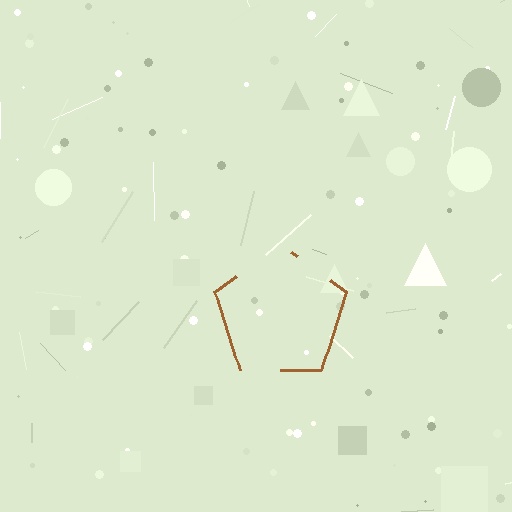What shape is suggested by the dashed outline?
The dashed outline suggests a pentagon.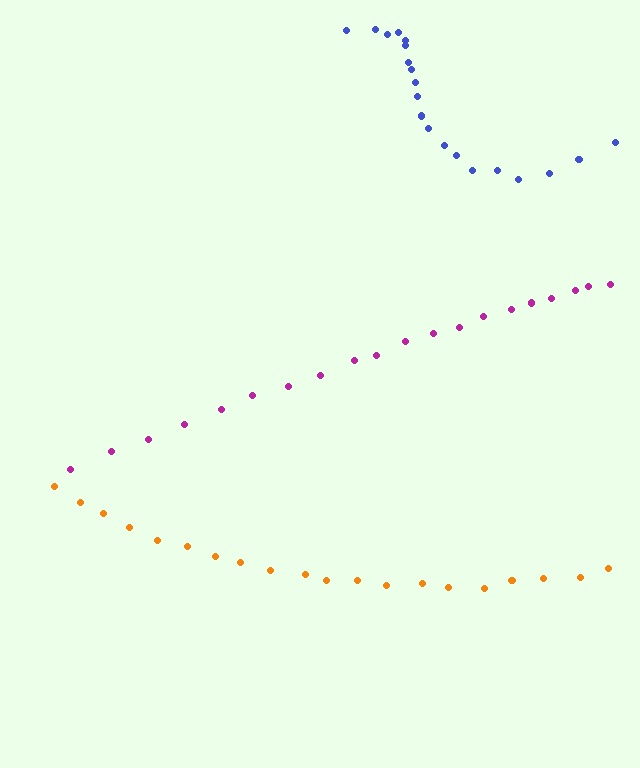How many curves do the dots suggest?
There are 3 distinct paths.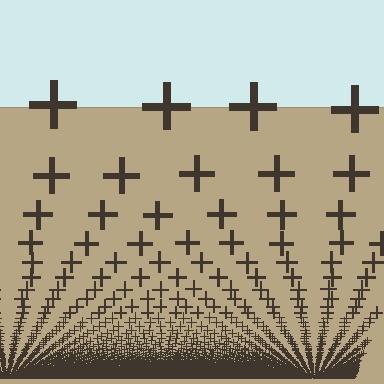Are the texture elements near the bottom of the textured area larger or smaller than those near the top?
Smaller. The gradient is inverted — elements near the bottom are smaller and denser.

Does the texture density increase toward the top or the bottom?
Density increases toward the bottom.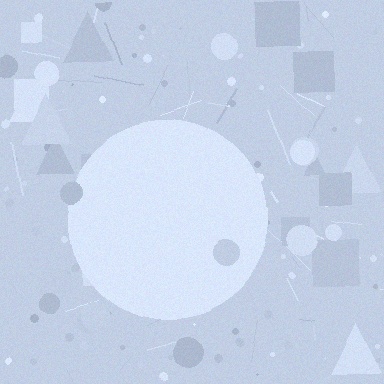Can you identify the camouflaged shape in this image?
The camouflaged shape is a circle.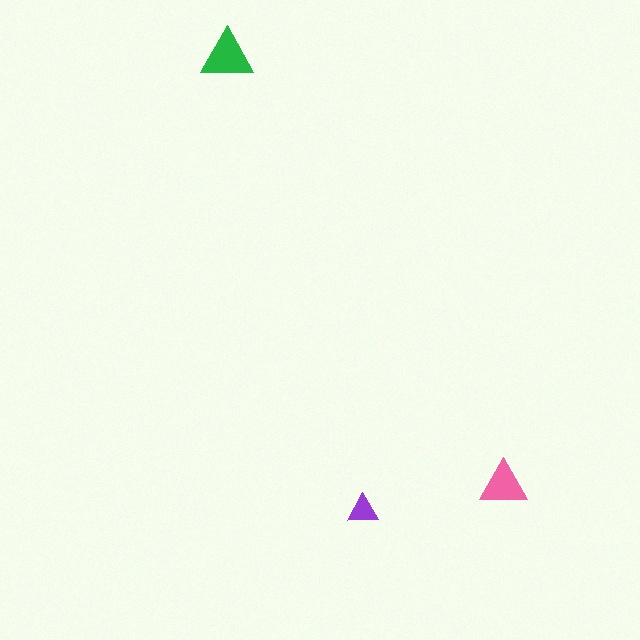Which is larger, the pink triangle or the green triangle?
The green one.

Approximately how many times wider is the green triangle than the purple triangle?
About 1.5 times wider.